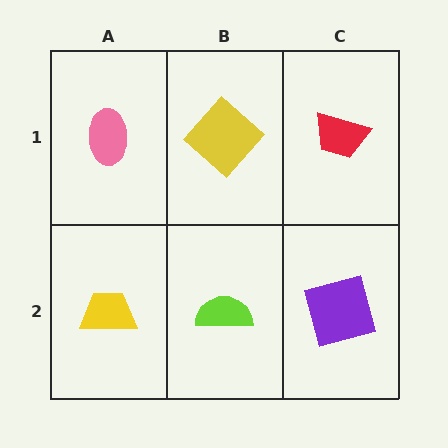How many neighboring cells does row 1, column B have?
3.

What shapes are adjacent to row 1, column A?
A yellow trapezoid (row 2, column A), a yellow diamond (row 1, column B).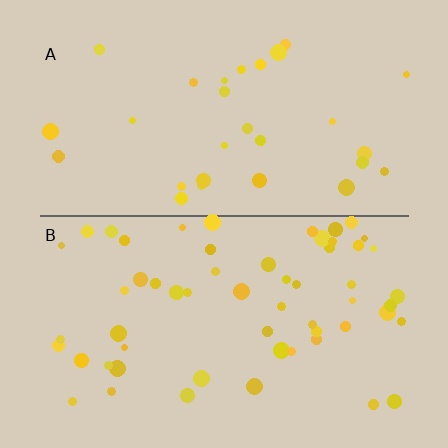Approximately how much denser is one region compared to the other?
Approximately 2.0× — region B over region A.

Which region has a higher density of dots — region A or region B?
B (the bottom).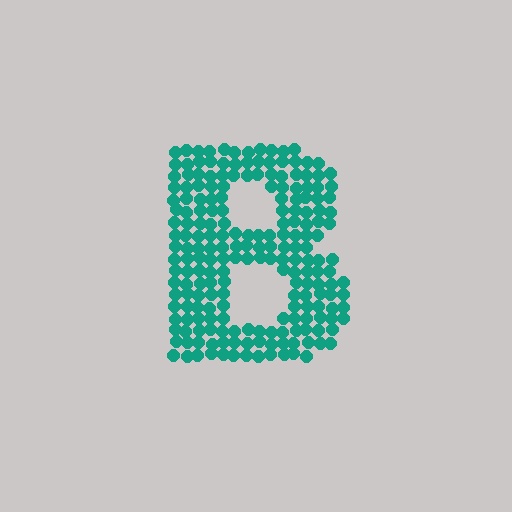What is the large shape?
The large shape is the letter B.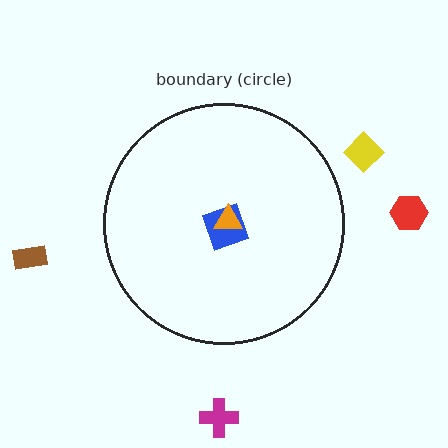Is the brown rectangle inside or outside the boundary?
Outside.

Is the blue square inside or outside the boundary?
Inside.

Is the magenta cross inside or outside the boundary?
Outside.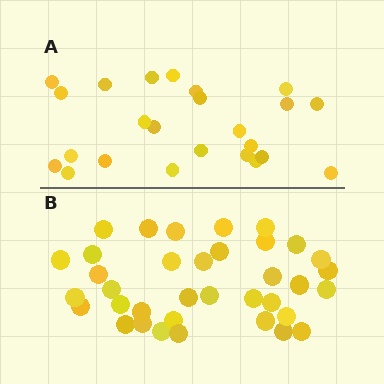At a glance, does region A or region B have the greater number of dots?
Region B (the bottom region) has more dots.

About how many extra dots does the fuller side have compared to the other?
Region B has roughly 12 or so more dots than region A.